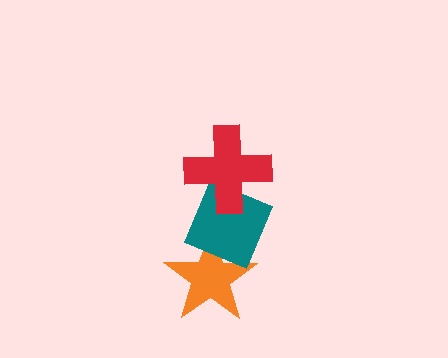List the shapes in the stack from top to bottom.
From top to bottom: the red cross, the teal diamond, the orange star.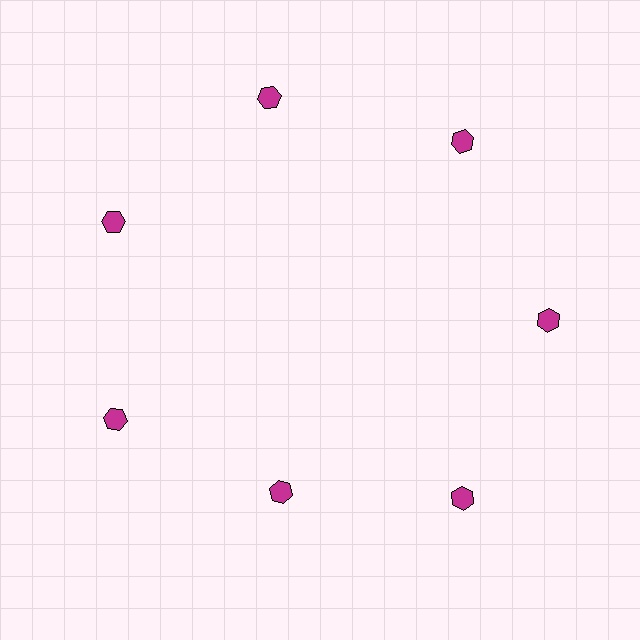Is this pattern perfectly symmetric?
No. The 7 magenta hexagons are arranged in a ring, but one element near the 6 o'clock position is pulled inward toward the center, breaking the 7-fold rotational symmetry.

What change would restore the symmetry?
The symmetry would be restored by moving it outward, back onto the ring so that all 7 hexagons sit at equal angles and equal distance from the center.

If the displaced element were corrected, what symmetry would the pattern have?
It would have 7-fold rotational symmetry — the pattern would map onto itself every 51 degrees.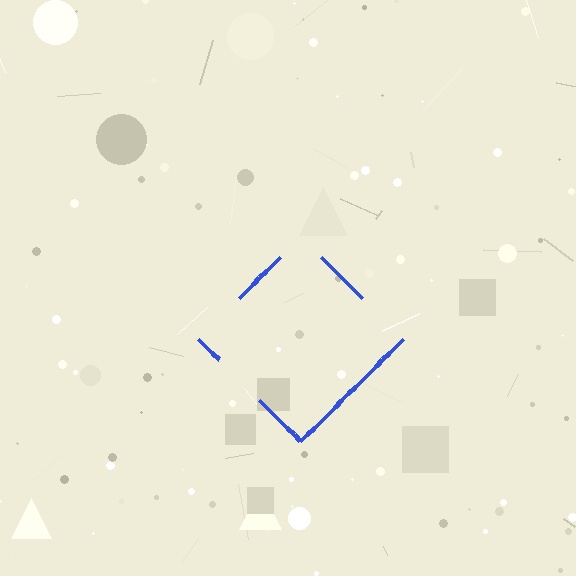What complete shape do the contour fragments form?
The contour fragments form a diamond.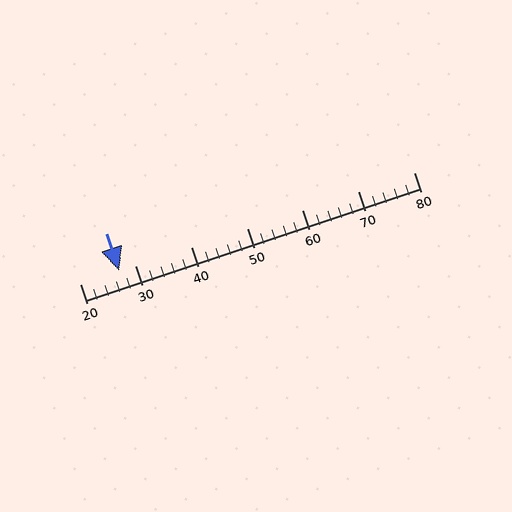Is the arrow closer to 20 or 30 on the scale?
The arrow is closer to 30.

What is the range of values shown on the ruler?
The ruler shows values from 20 to 80.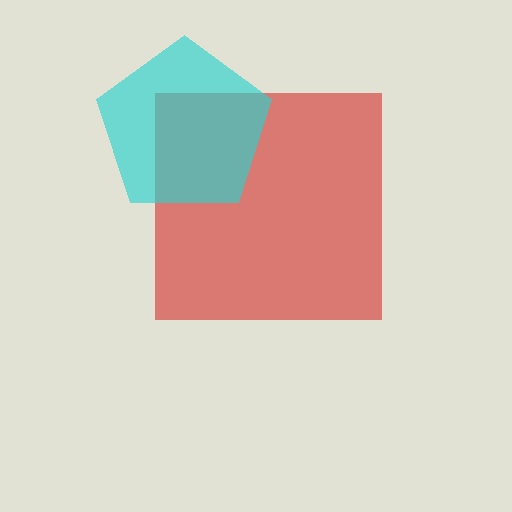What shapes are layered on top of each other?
The layered shapes are: a red square, a cyan pentagon.